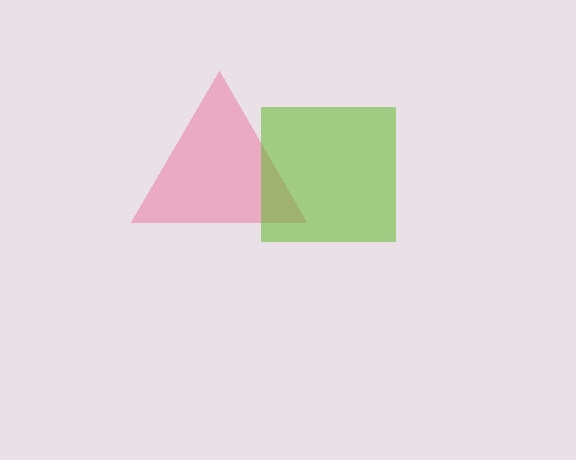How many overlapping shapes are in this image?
There are 2 overlapping shapes in the image.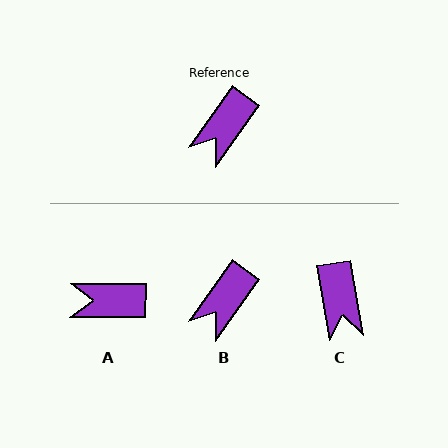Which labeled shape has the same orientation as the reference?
B.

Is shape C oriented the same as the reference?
No, it is off by about 45 degrees.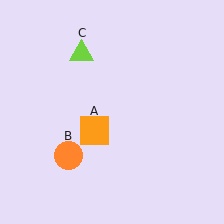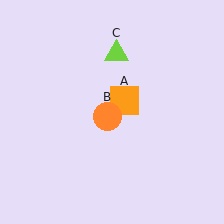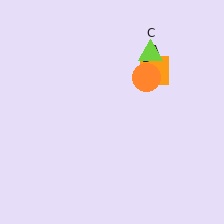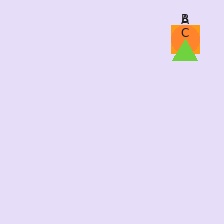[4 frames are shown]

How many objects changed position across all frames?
3 objects changed position: orange square (object A), orange circle (object B), lime triangle (object C).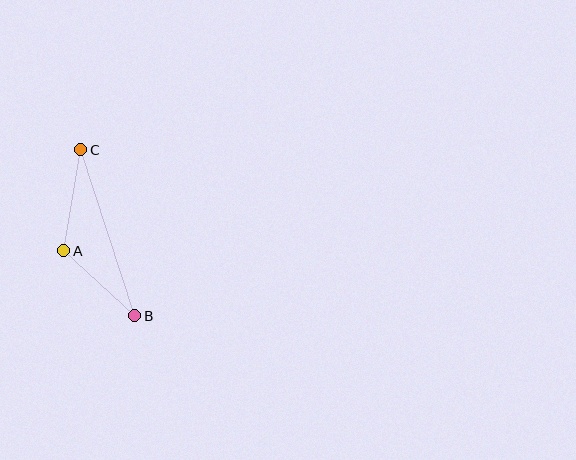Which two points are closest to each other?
Points A and B are closest to each other.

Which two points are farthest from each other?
Points B and C are farthest from each other.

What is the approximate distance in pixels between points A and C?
The distance between A and C is approximately 102 pixels.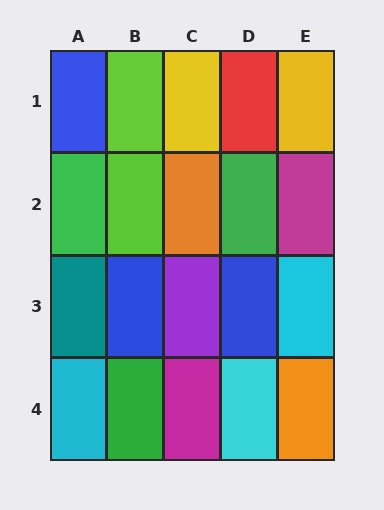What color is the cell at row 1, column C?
Yellow.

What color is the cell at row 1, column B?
Lime.